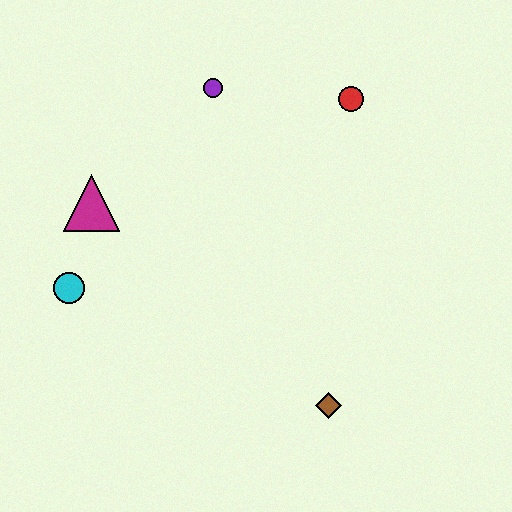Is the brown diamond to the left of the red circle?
Yes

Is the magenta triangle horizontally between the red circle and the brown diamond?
No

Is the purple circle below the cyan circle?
No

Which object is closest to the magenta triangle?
The cyan circle is closest to the magenta triangle.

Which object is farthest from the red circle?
The cyan circle is farthest from the red circle.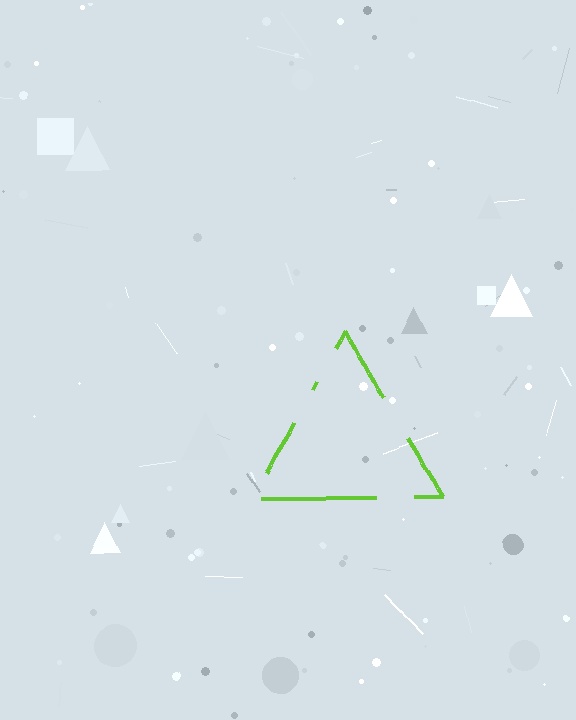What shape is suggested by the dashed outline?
The dashed outline suggests a triangle.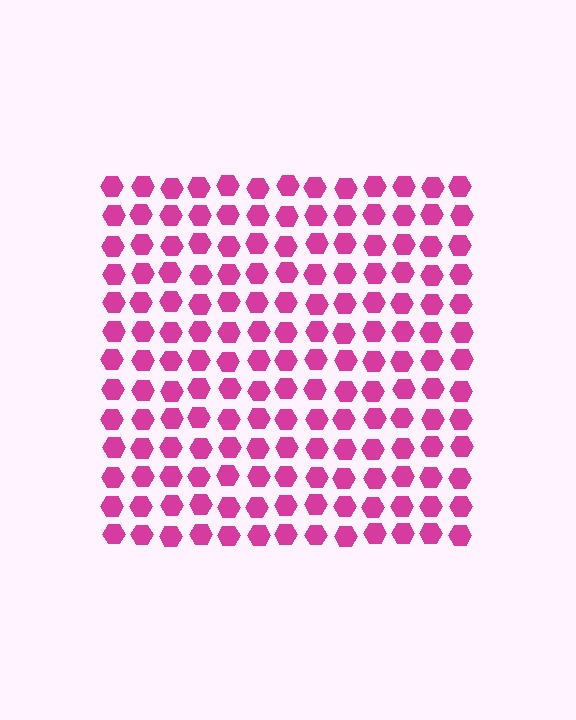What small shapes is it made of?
It is made of small hexagons.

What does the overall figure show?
The overall figure shows a square.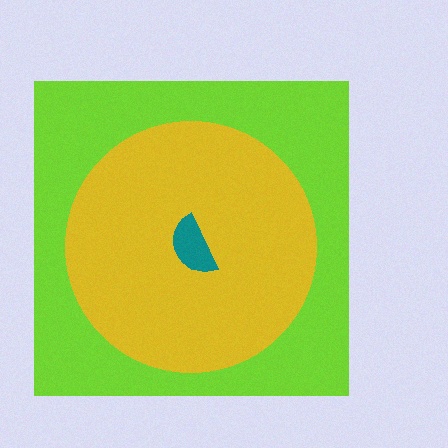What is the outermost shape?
The lime square.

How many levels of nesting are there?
3.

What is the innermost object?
The teal semicircle.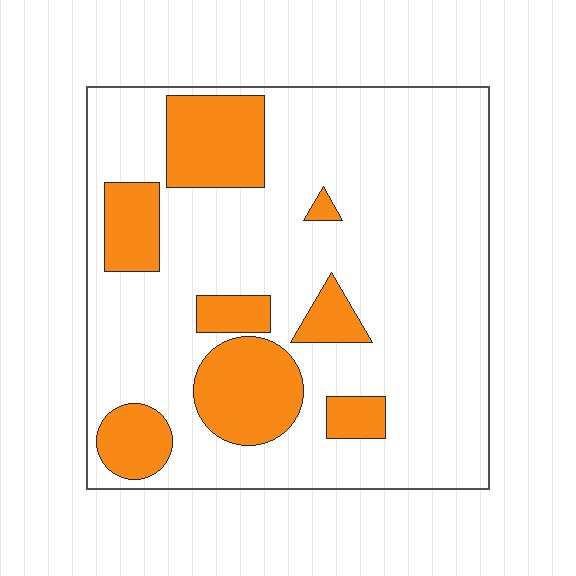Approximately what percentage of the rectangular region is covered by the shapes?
Approximately 25%.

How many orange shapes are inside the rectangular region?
8.